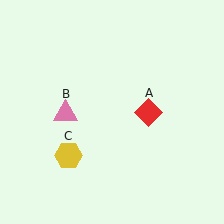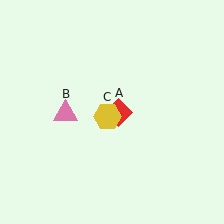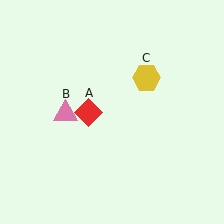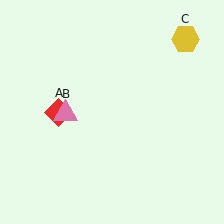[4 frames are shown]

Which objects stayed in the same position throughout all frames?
Pink triangle (object B) remained stationary.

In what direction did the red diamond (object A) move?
The red diamond (object A) moved left.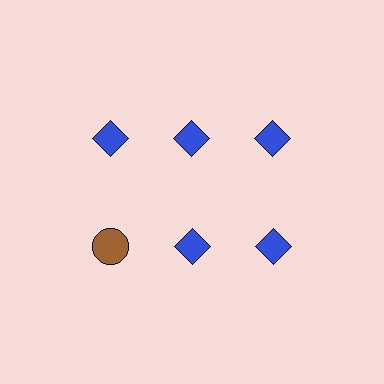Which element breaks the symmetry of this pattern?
The brown circle in the second row, leftmost column breaks the symmetry. All other shapes are blue diamonds.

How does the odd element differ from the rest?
It differs in both color (brown instead of blue) and shape (circle instead of diamond).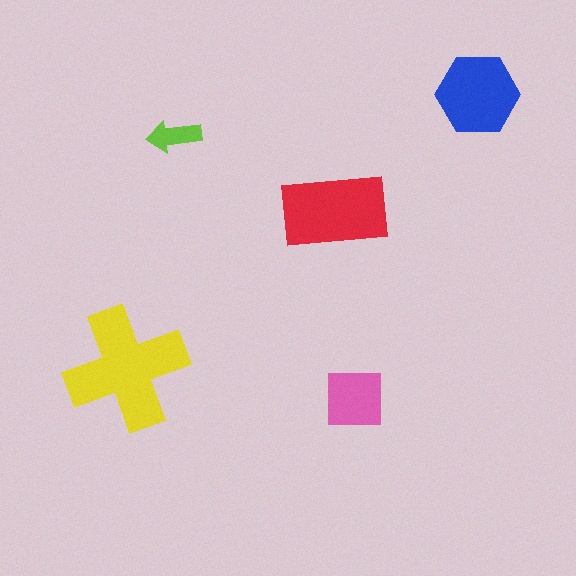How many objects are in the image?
There are 5 objects in the image.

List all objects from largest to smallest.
The yellow cross, the red rectangle, the blue hexagon, the pink square, the lime arrow.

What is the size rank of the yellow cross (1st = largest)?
1st.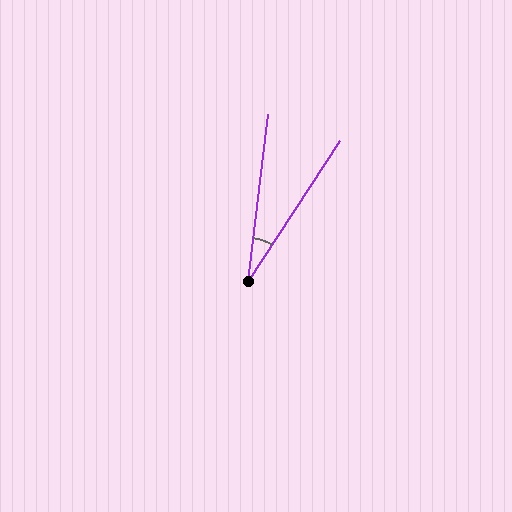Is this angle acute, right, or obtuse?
It is acute.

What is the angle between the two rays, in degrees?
Approximately 26 degrees.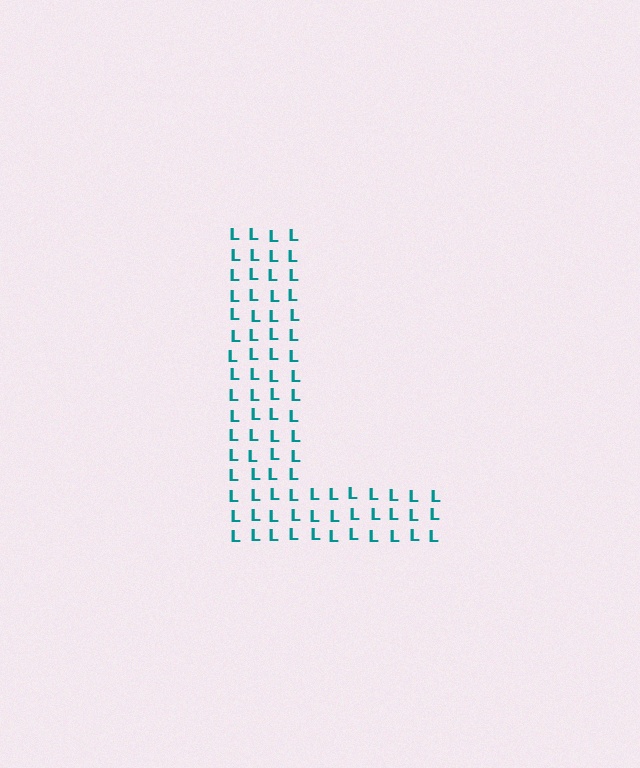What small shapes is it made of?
It is made of small letter L's.